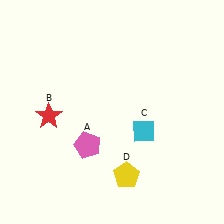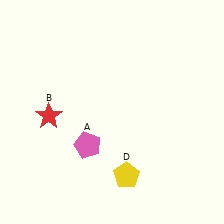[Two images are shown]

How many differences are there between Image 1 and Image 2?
There is 1 difference between the two images.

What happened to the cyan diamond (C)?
The cyan diamond (C) was removed in Image 2. It was in the bottom-right area of Image 1.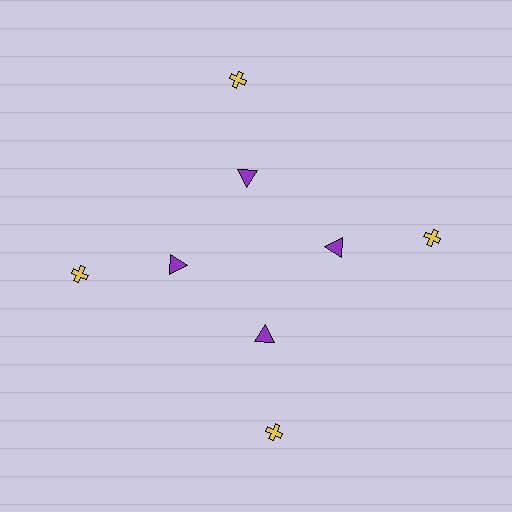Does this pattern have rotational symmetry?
Yes, this pattern has 4-fold rotational symmetry. It looks the same after rotating 90 degrees around the center.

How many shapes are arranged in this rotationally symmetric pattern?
There are 8 shapes, arranged in 4 groups of 2.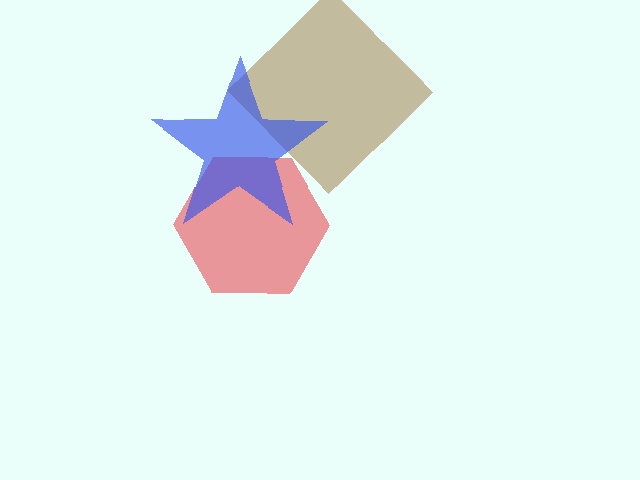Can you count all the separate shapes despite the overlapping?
Yes, there are 3 separate shapes.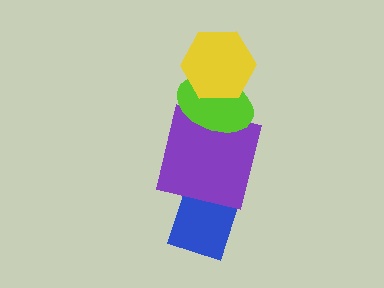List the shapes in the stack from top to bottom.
From top to bottom: the yellow hexagon, the lime ellipse, the purple square, the blue rectangle.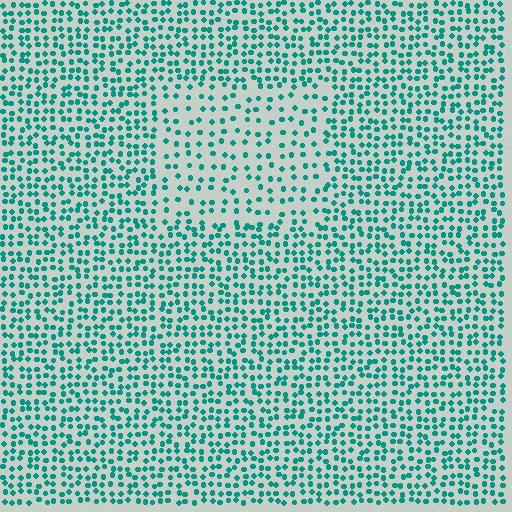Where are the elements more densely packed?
The elements are more densely packed outside the rectangle boundary.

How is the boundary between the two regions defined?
The boundary is defined by a change in element density (approximately 1.9x ratio). All elements are the same color, size, and shape.